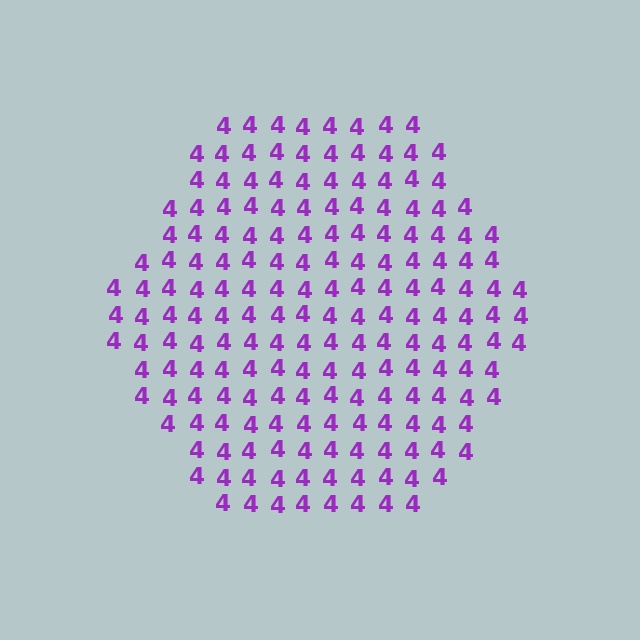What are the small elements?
The small elements are digit 4's.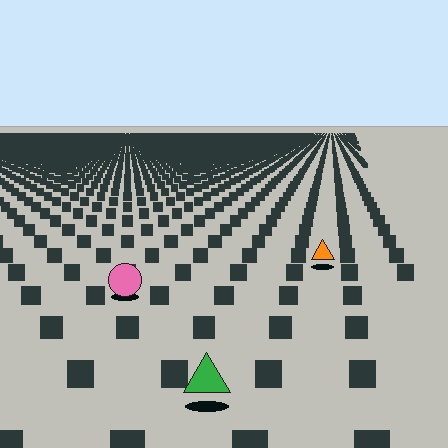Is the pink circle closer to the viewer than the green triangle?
No. The green triangle is closer — you can tell from the texture gradient: the ground texture is coarser near it.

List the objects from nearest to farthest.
From nearest to farthest: the green triangle, the pink circle, the orange triangle.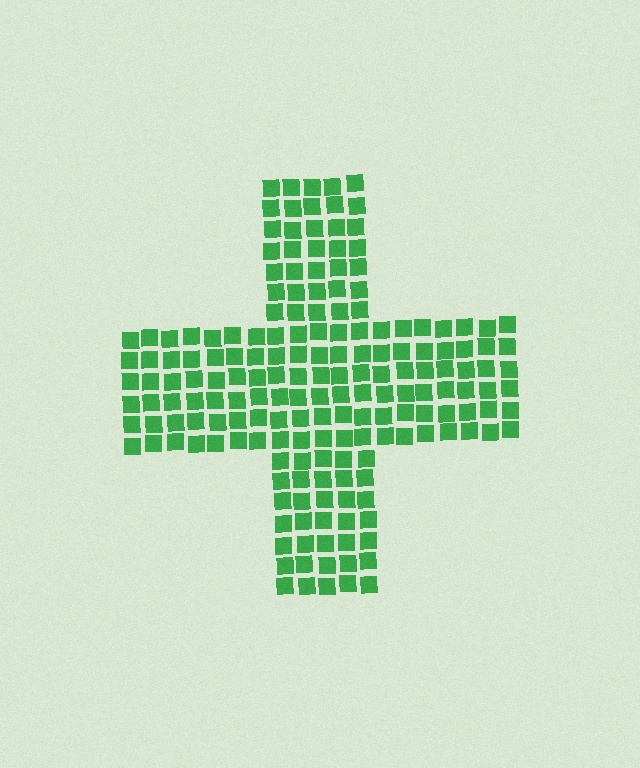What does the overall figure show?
The overall figure shows a cross.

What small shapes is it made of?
It is made of small squares.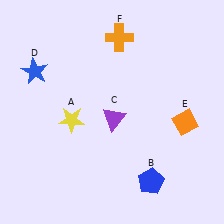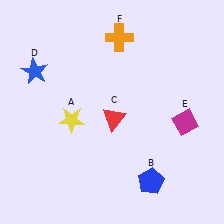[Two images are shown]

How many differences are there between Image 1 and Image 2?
There are 2 differences between the two images.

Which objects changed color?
C changed from purple to red. E changed from orange to magenta.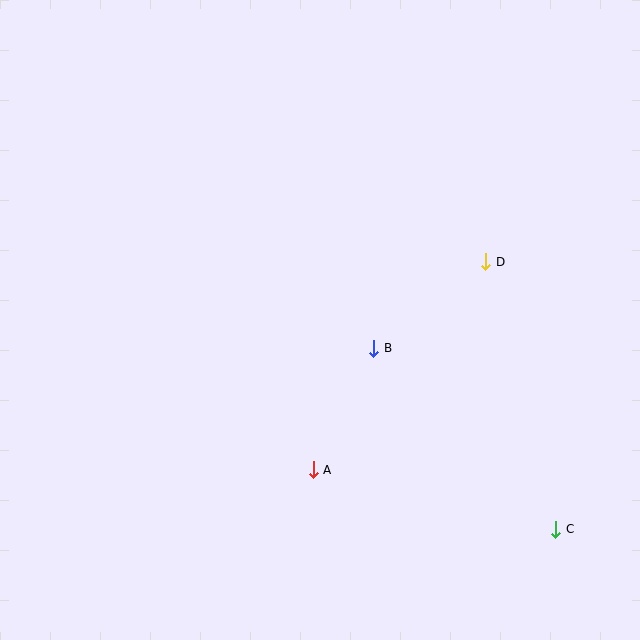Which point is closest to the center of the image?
Point B at (374, 348) is closest to the center.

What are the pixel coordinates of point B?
Point B is at (374, 348).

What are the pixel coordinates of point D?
Point D is at (486, 262).